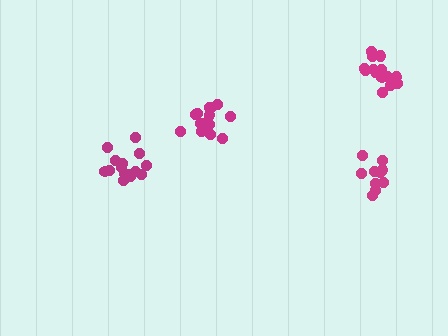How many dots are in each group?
Group 1: 10 dots, Group 2: 14 dots, Group 3: 15 dots, Group 4: 15 dots (54 total).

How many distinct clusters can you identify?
There are 4 distinct clusters.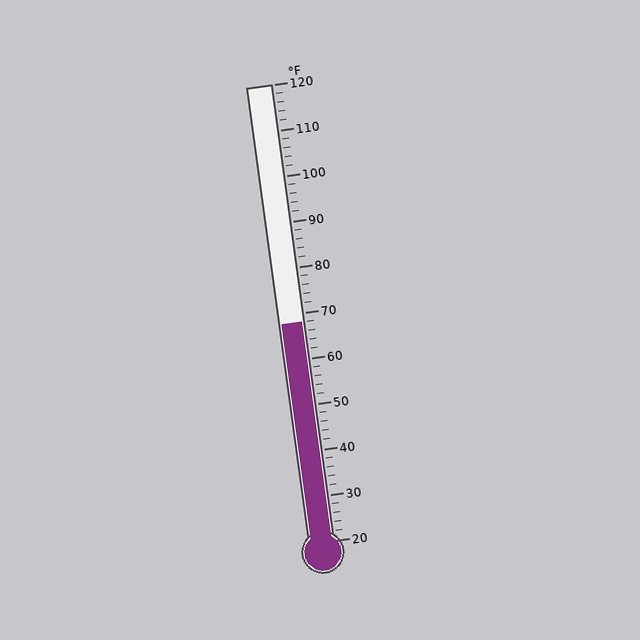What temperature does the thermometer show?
The thermometer shows approximately 68°F.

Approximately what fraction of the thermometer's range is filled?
The thermometer is filled to approximately 50% of its range.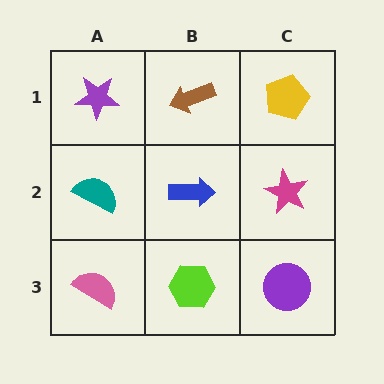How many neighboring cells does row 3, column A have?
2.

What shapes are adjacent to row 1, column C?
A magenta star (row 2, column C), a brown arrow (row 1, column B).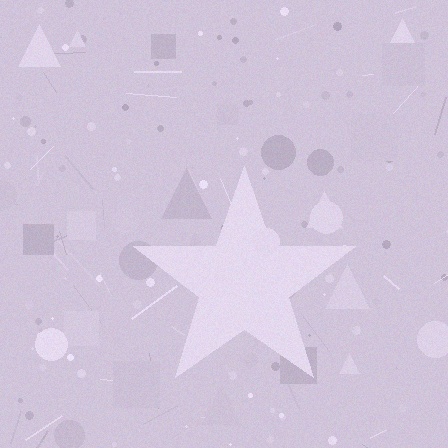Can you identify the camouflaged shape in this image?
The camouflaged shape is a star.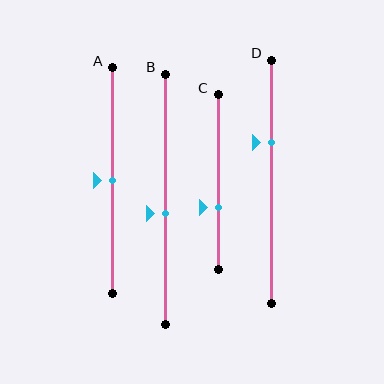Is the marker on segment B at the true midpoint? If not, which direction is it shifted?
No, the marker on segment B is shifted downward by about 6% of the segment length.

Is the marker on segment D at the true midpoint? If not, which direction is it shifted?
No, the marker on segment D is shifted upward by about 16% of the segment length.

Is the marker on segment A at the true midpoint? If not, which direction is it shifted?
Yes, the marker on segment A is at the true midpoint.